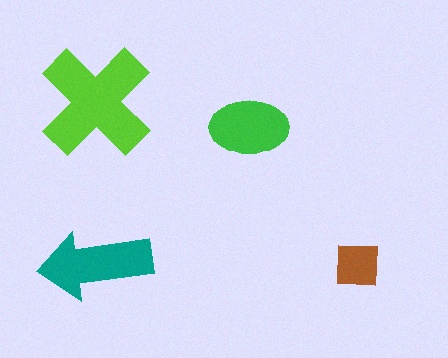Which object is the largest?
The lime cross.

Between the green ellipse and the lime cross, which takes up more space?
The lime cross.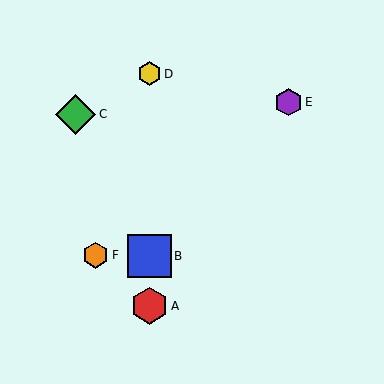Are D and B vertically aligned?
Yes, both are at x≈149.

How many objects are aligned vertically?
3 objects (A, B, D) are aligned vertically.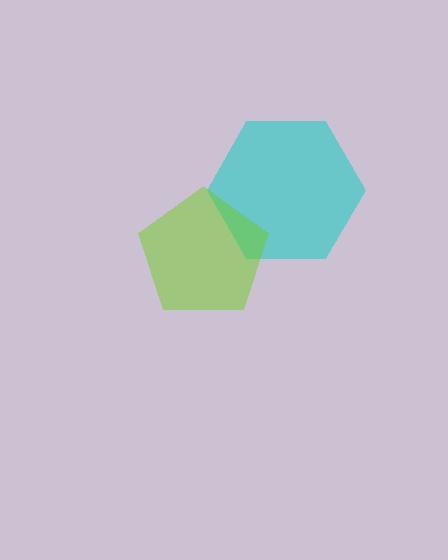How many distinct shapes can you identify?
There are 2 distinct shapes: a cyan hexagon, a lime pentagon.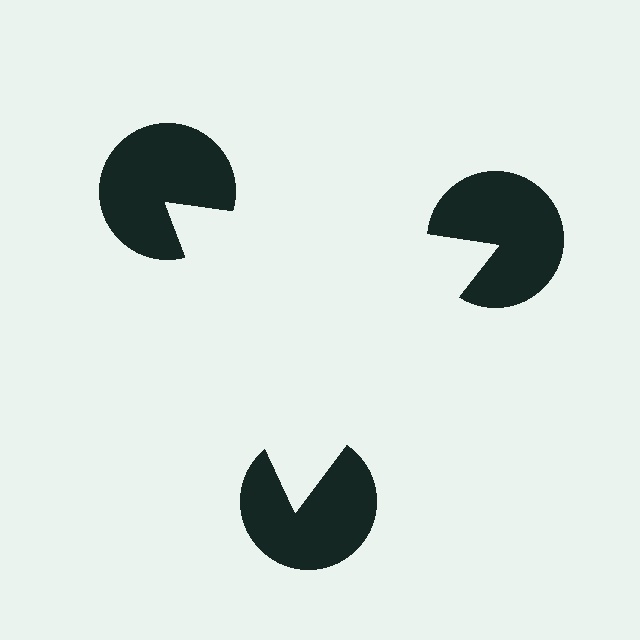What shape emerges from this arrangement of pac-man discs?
An illusory triangle — its edges are inferred from the aligned wedge cuts in the pac-man discs, not physically drawn.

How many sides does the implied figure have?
3 sides.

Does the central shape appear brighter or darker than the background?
It typically appears slightly brighter than the background, even though no actual brightness change is drawn.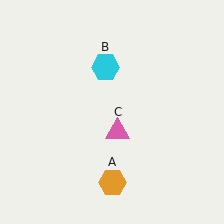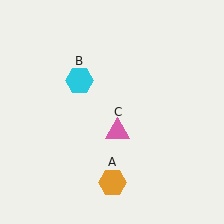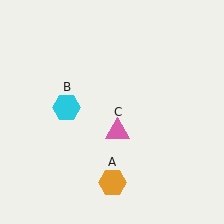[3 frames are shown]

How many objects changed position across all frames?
1 object changed position: cyan hexagon (object B).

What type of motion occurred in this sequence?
The cyan hexagon (object B) rotated counterclockwise around the center of the scene.